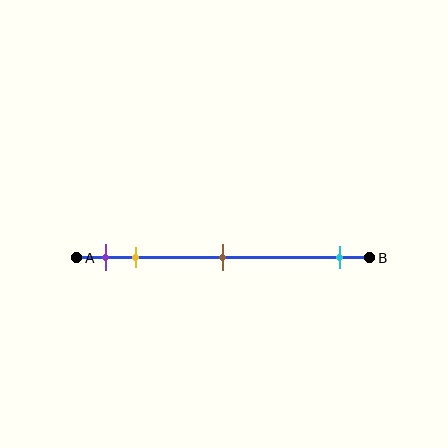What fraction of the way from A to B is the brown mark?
The brown mark is approximately 50% (0.5) of the way from A to B.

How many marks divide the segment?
There are 4 marks dividing the segment.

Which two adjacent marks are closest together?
The purple and yellow marks are the closest adjacent pair.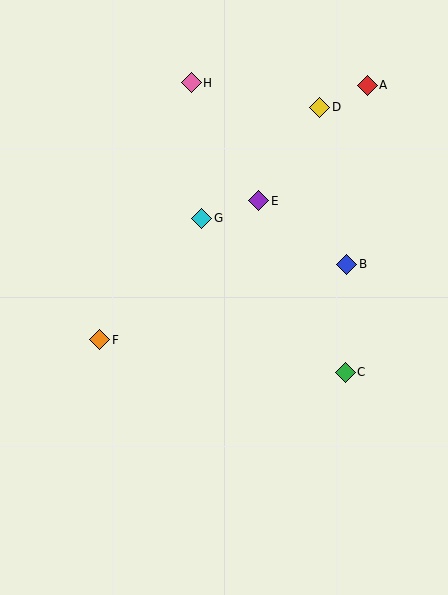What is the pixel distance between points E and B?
The distance between E and B is 109 pixels.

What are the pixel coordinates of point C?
Point C is at (345, 372).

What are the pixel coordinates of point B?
Point B is at (347, 264).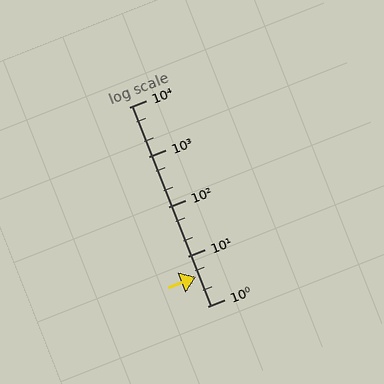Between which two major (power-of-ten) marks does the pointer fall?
The pointer is between 1 and 10.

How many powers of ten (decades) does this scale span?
The scale spans 4 decades, from 1 to 10000.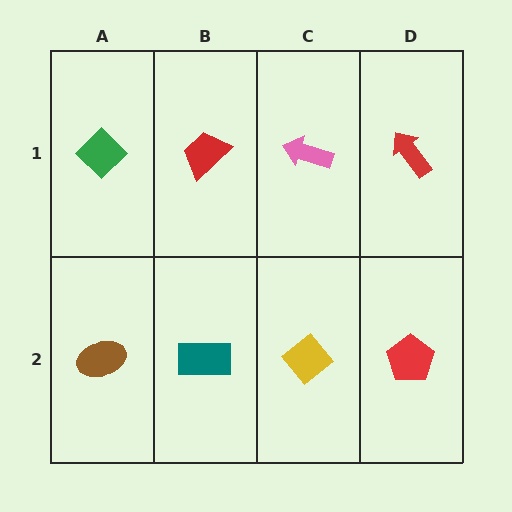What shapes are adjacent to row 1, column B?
A teal rectangle (row 2, column B), a green diamond (row 1, column A), a pink arrow (row 1, column C).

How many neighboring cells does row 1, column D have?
2.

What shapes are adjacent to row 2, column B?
A red trapezoid (row 1, column B), a brown ellipse (row 2, column A), a yellow diamond (row 2, column C).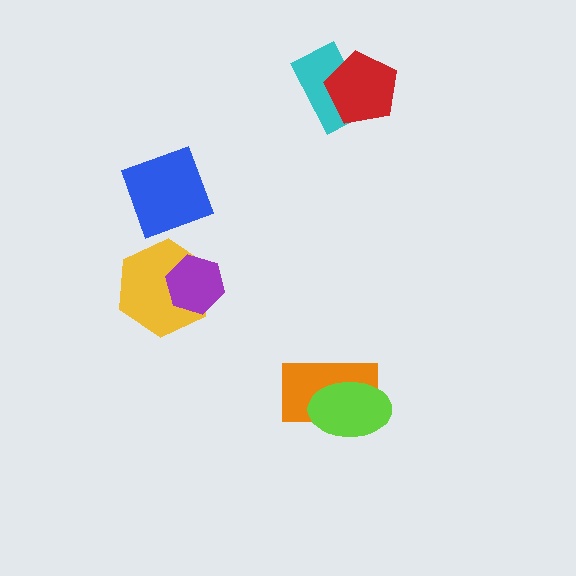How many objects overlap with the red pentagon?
1 object overlaps with the red pentagon.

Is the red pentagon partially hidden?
No, no other shape covers it.